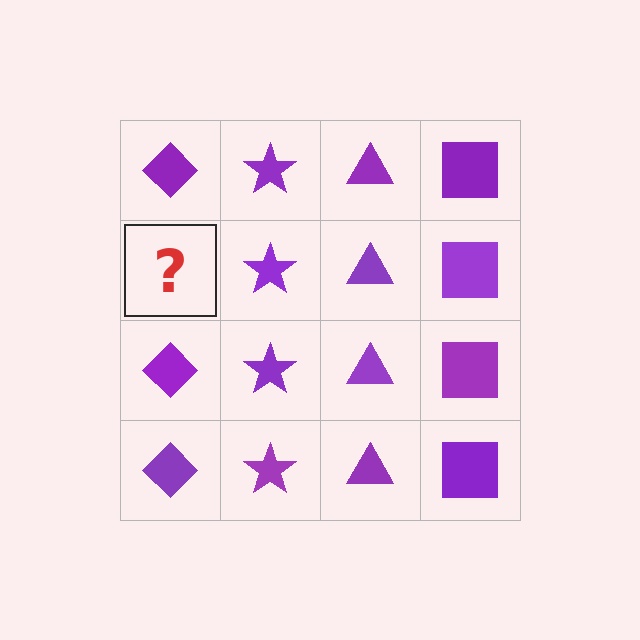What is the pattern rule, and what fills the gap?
The rule is that each column has a consistent shape. The gap should be filled with a purple diamond.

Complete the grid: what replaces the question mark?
The question mark should be replaced with a purple diamond.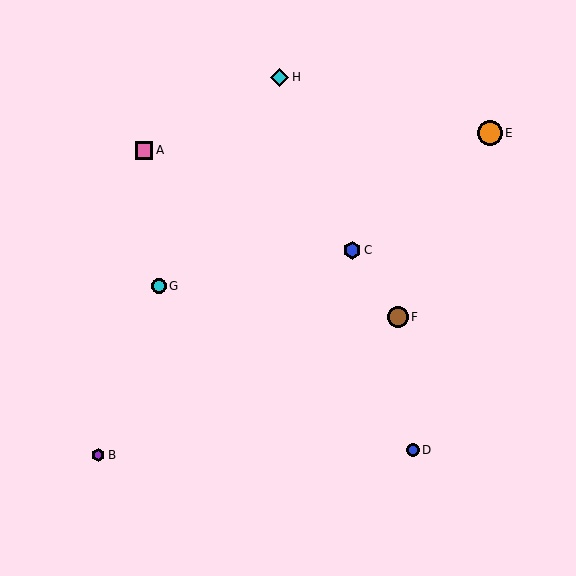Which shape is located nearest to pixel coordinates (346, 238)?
The blue hexagon (labeled C) at (352, 250) is nearest to that location.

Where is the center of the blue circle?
The center of the blue circle is at (413, 450).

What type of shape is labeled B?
Shape B is a purple hexagon.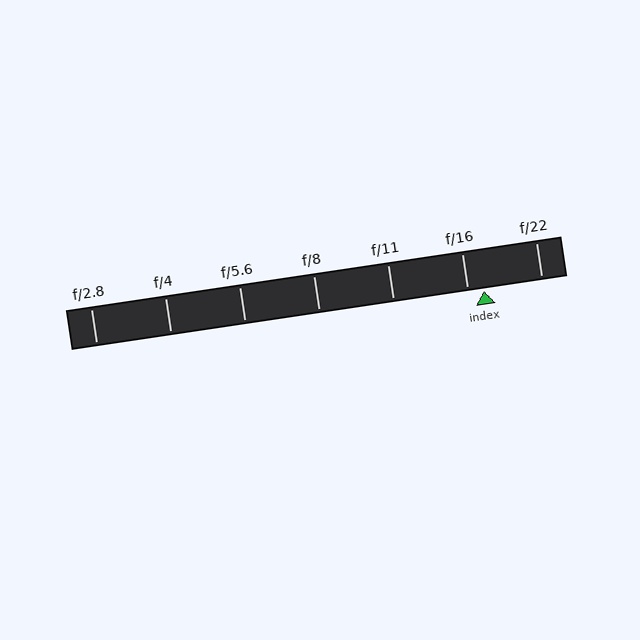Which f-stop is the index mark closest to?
The index mark is closest to f/16.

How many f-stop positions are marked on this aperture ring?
There are 7 f-stop positions marked.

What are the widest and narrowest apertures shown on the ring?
The widest aperture shown is f/2.8 and the narrowest is f/22.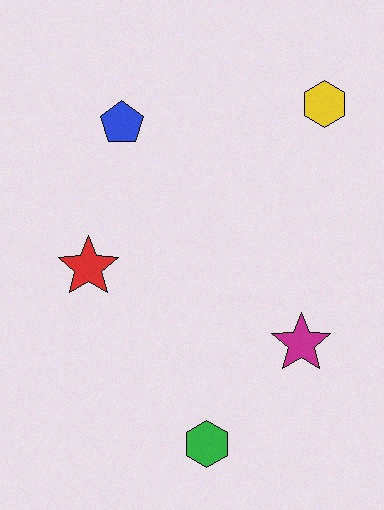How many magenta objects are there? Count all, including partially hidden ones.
There is 1 magenta object.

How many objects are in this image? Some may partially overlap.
There are 5 objects.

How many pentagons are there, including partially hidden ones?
There is 1 pentagon.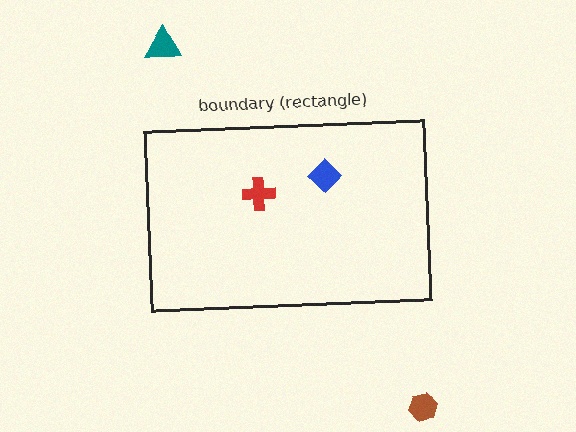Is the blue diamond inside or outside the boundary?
Inside.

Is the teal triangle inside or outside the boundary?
Outside.